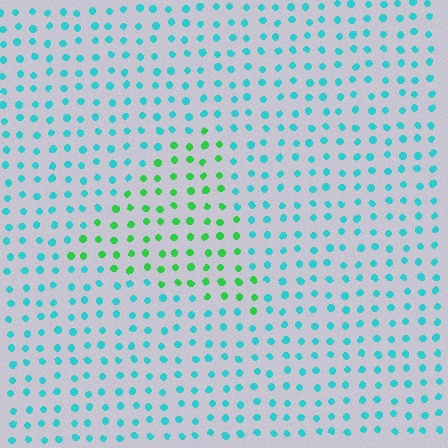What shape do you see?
I see a triangle.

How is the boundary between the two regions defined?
The boundary is defined purely by a slight shift in hue (about 52 degrees). Spacing, size, and orientation are identical on both sides.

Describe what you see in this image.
The image is filled with small cyan elements in a uniform arrangement. A triangle-shaped region is visible where the elements are tinted to a slightly different hue, forming a subtle color boundary.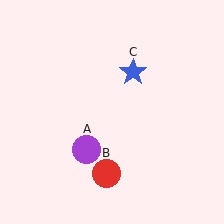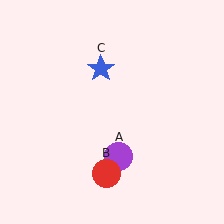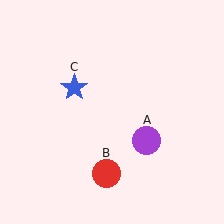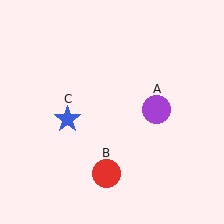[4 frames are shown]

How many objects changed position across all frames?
2 objects changed position: purple circle (object A), blue star (object C).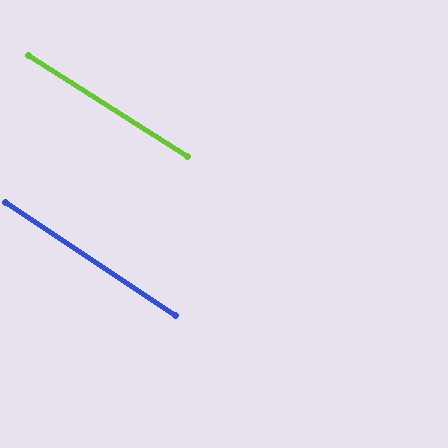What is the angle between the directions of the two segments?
Approximately 1 degree.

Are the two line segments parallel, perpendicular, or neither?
Parallel — their directions differ by only 1.2°.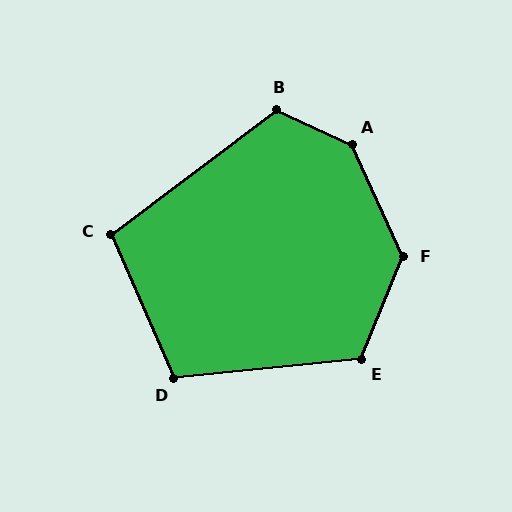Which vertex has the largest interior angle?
A, at approximately 139 degrees.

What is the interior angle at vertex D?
Approximately 108 degrees (obtuse).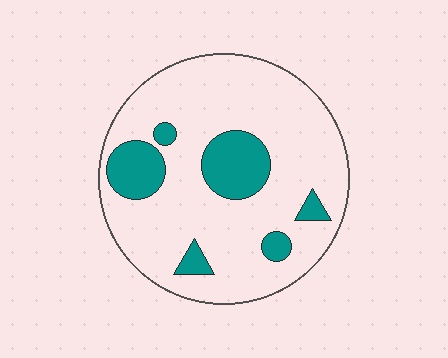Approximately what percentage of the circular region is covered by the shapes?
Approximately 20%.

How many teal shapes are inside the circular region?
6.